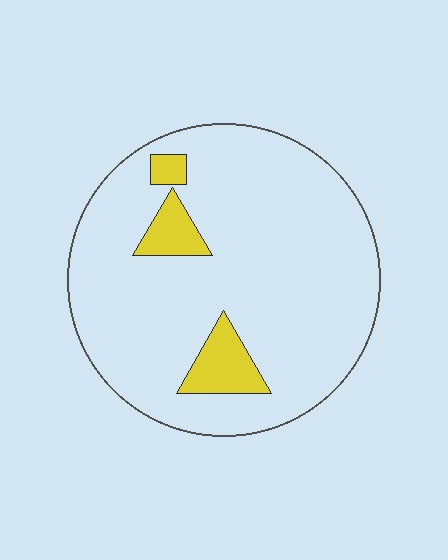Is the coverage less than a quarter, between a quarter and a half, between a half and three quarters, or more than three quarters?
Less than a quarter.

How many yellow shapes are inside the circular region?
3.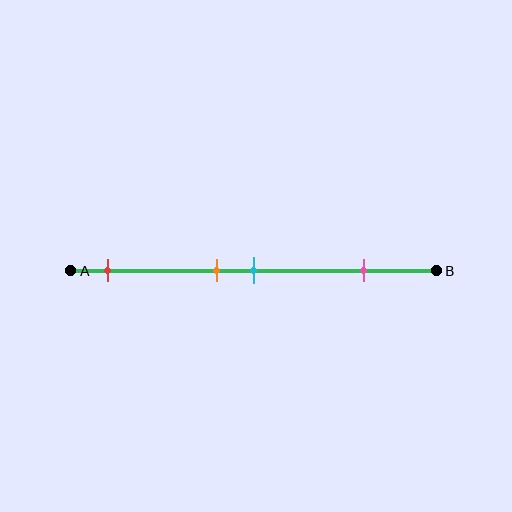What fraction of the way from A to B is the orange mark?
The orange mark is approximately 40% (0.4) of the way from A to B.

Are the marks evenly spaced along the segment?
No, the marks are not evenly spaced.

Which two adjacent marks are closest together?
The orange and cyan marks are the closest adjacent pair.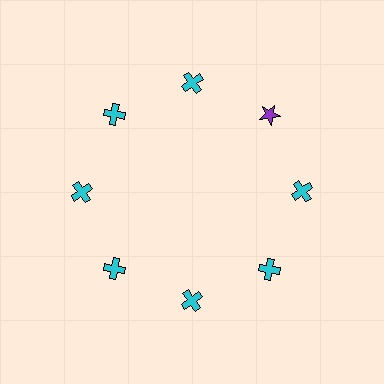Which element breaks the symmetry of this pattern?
The purple star at roughly the 2 o'clock position breaks the symmetry. All other shapes are cyan crosses.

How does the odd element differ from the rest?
It differs in both color (purple instead of cyan) and shape (star instead of cross).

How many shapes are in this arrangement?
There are 8 shapes arranged in a ring pattern.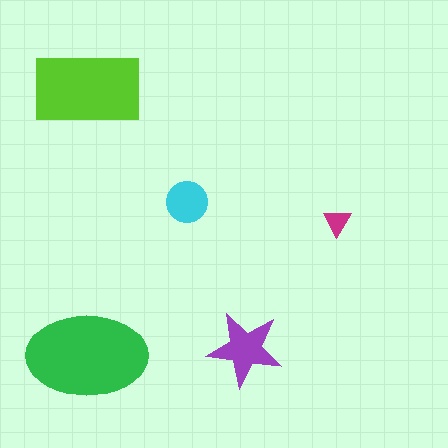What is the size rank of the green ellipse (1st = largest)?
1st.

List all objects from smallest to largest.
The magenta triangle, the cyan circle, the purple star, the lime rectangle, the green ellipse.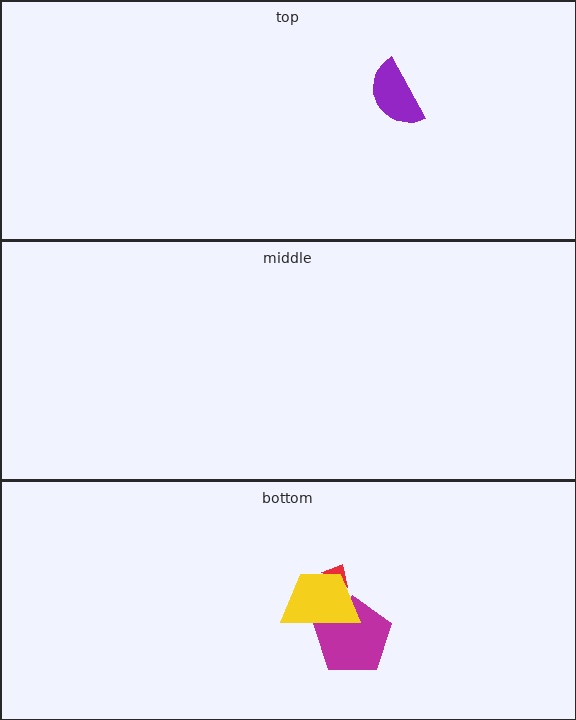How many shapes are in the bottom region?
3.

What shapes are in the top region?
The purple semicircle.